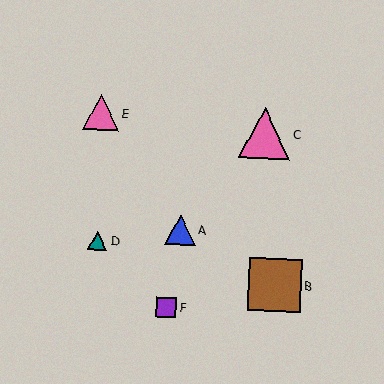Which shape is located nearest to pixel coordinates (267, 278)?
The brown square (labeled B) at (275, 285) is nearest to that location.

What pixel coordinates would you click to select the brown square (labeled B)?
Click at (275, 285) to select the brown square B.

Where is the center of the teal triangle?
The center of the teal triangle is at (98, 241).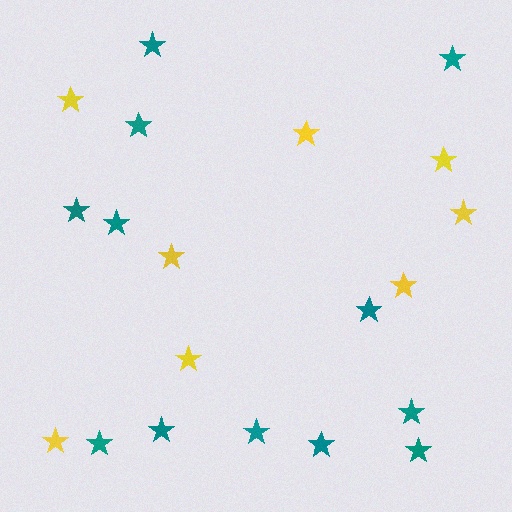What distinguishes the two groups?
There are 2 groups: one group of yellow stars (8) and one group of teal stars (12).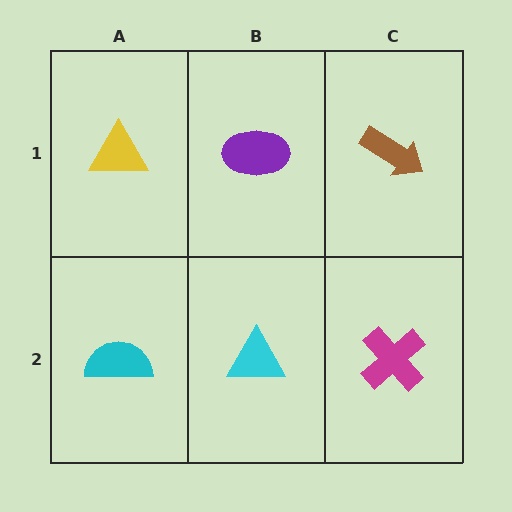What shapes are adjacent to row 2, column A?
A yellow triangle (row 1, column A), a cyan triangle (row 2, column B).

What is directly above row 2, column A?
A yellow triangle.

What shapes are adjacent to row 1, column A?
A cyan semicircle (row 2, column A), a purple ellipse (row 1, column B).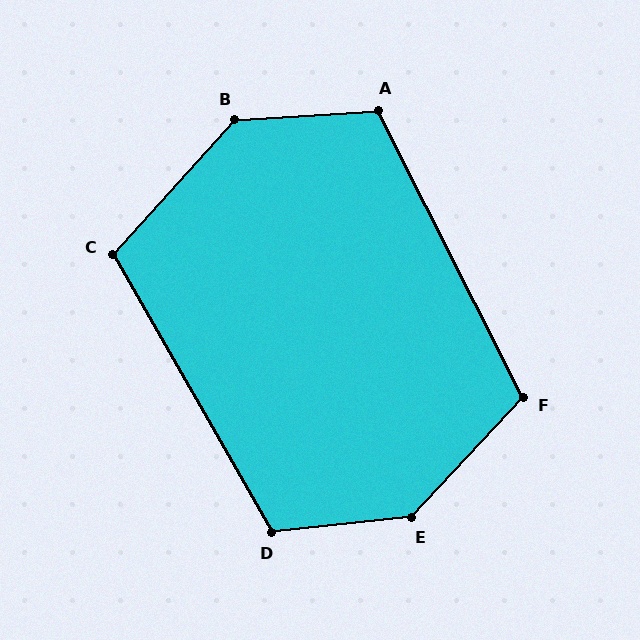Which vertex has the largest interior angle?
E, at approximately 139 degrees.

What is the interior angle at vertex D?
Approximately 114 degrees (obtuse).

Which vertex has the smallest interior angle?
C, at approximately 108 degrees.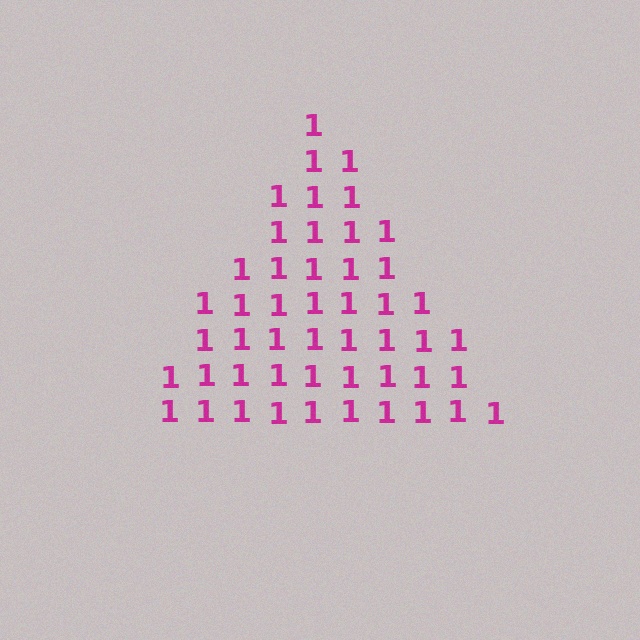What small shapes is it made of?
It is made of small digit 1's.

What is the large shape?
The large shape is a triangle.